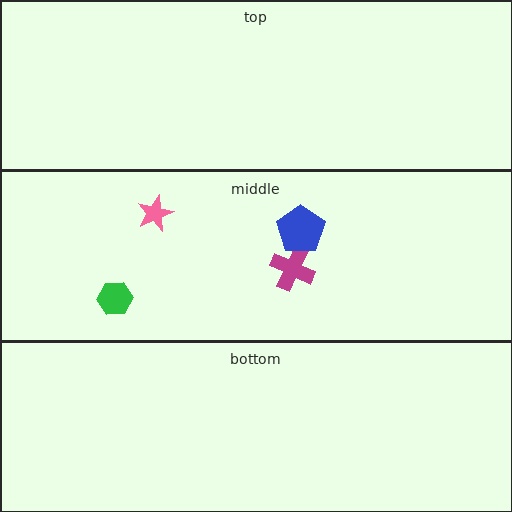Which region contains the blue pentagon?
The middle region.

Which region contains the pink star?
The middle region.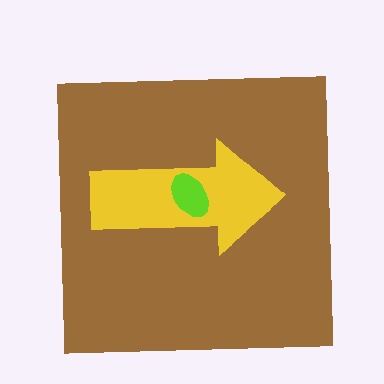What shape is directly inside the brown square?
The yellow arrow.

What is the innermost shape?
The lime ellipse.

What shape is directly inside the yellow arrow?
The lime ellipse.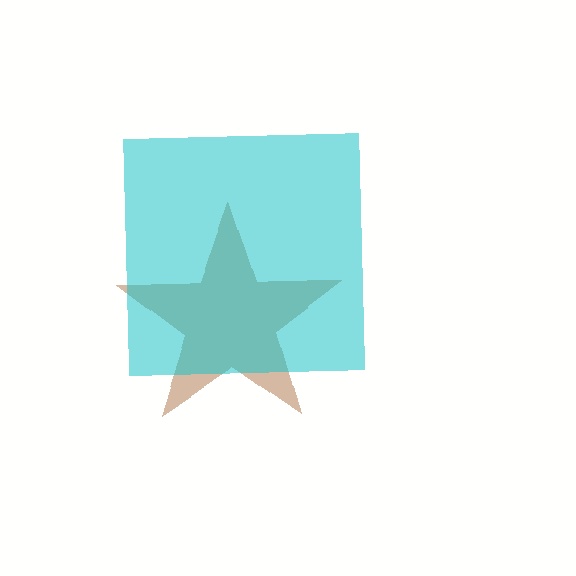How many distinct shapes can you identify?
There are 2 distinct shapes: a brown star, a cyan square.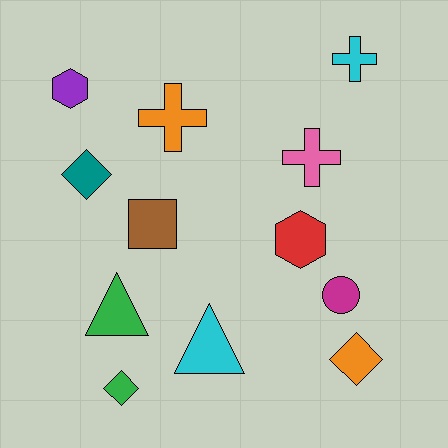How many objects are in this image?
There are 12 objects.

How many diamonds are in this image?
There are 3 diamonds.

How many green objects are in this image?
There are 2 green objects.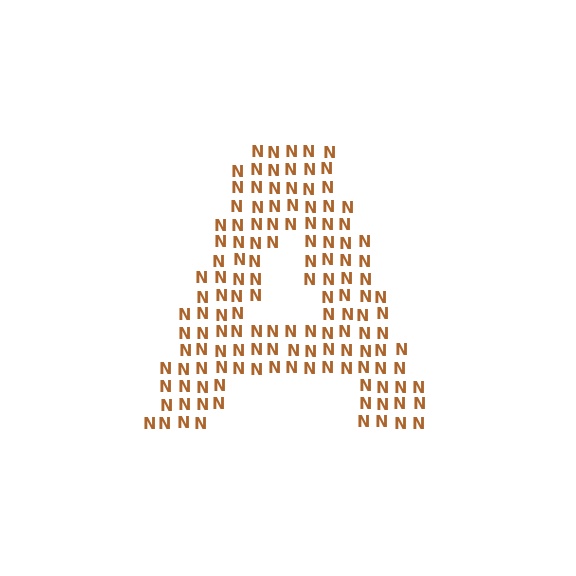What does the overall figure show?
The overall figure shows the letter A.